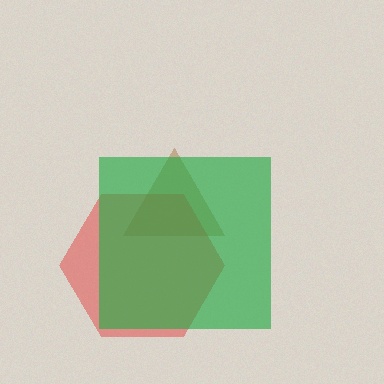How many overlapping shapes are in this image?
There are 3 overlapping shapes in the image.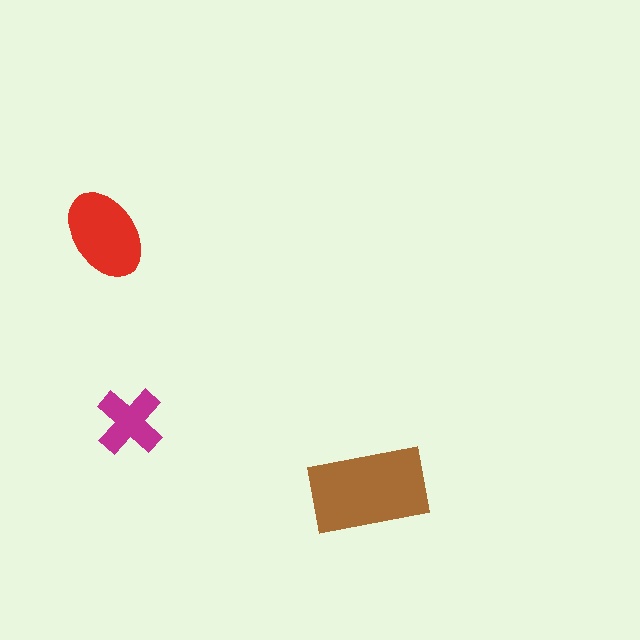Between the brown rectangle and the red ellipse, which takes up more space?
The brown rectangle.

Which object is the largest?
The brown rectangle.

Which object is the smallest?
The magenta cross.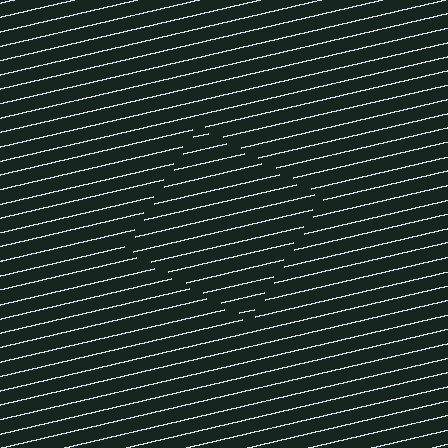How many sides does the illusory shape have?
4 sides — the line-ends trace a square.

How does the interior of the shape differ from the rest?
The interior of the shape contains the same grating, shifted by half a period — the contour is defined by the phase discontinuity where line-ends from the inner and outer gratings abut.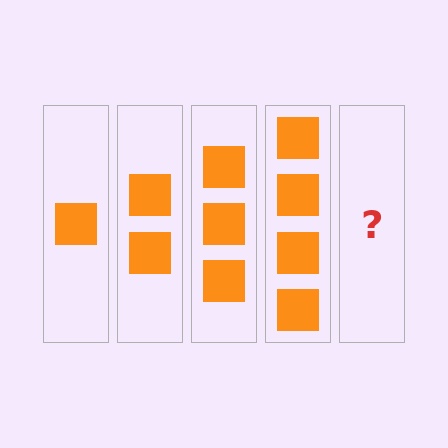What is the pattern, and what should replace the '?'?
The pattern is that each step adds one more square. The '?' should be 5 squares.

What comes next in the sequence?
The next element should be 5 squares.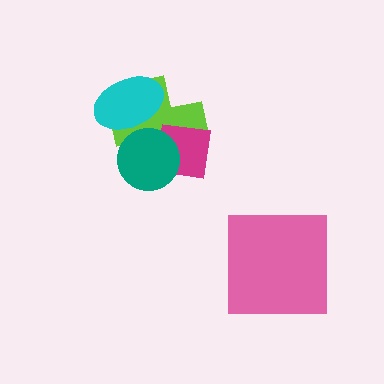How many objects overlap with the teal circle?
3 objects overlap with the teal circle.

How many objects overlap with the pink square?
0 objects overlap with the pink square.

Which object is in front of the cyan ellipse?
The teal circle is in front of the cyan ellipse.